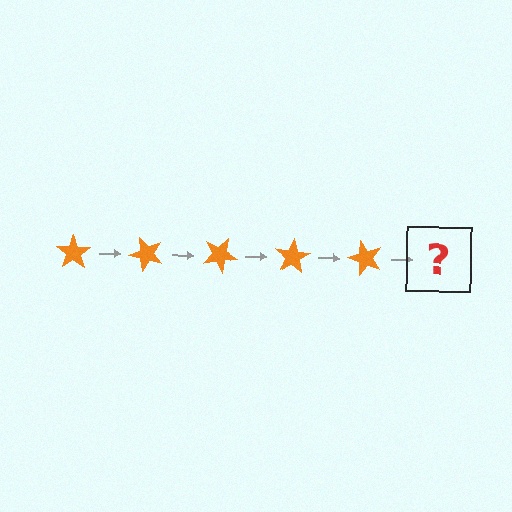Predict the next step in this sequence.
The next step is an orange star rotated 250 degrees.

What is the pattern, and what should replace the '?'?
The pattern is that the star rotates 50 degrees each step. The '?' should be an orange star rotated 250 degrees.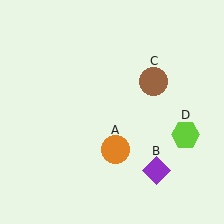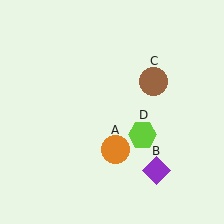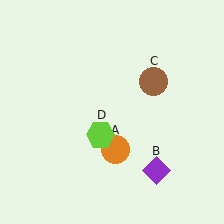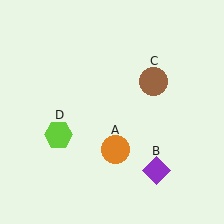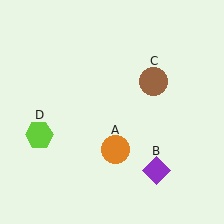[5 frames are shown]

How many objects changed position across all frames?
1 object changed position: lime hexagon (object D).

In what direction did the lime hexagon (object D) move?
The lime hexagon (object D) moved left.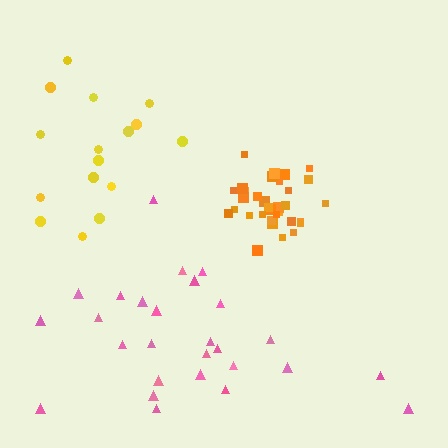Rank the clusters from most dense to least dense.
orange, yellow, pink.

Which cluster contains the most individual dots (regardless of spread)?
Orange (33).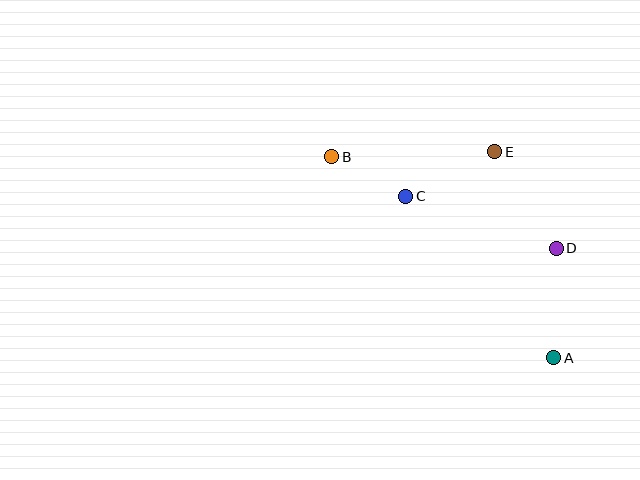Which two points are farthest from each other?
Points A and B are farthest from each other.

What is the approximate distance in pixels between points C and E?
The distance between C and E is approximately 100 pixels.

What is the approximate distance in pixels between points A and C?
The distance between A and C is approximately 219 pixels.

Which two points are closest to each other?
Points B and C are closest to each other.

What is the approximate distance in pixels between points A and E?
The distance between A and E is approximately 214 pixels.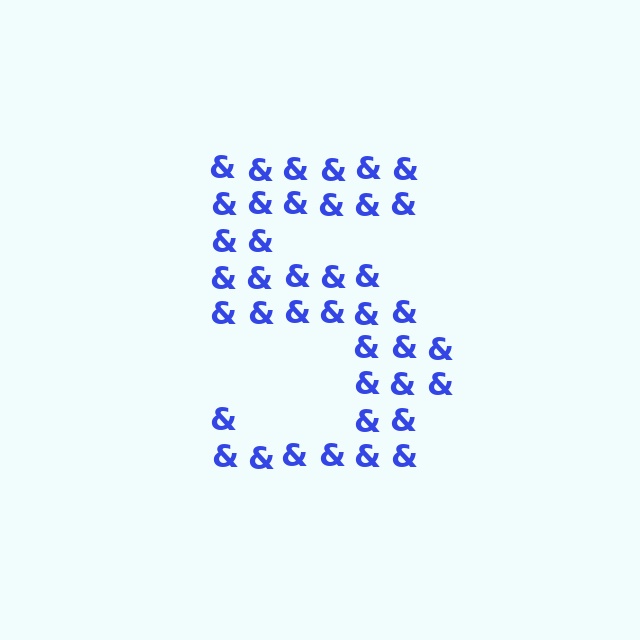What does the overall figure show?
The overall figure shows the digit 5.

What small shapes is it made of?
It is made of small ampersands.